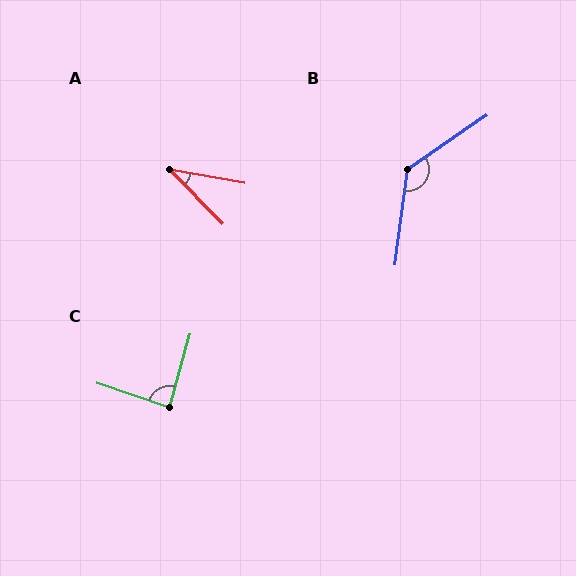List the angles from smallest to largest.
A (35°), C (87°), B (132°).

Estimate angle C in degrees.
Approximately 87 degrees.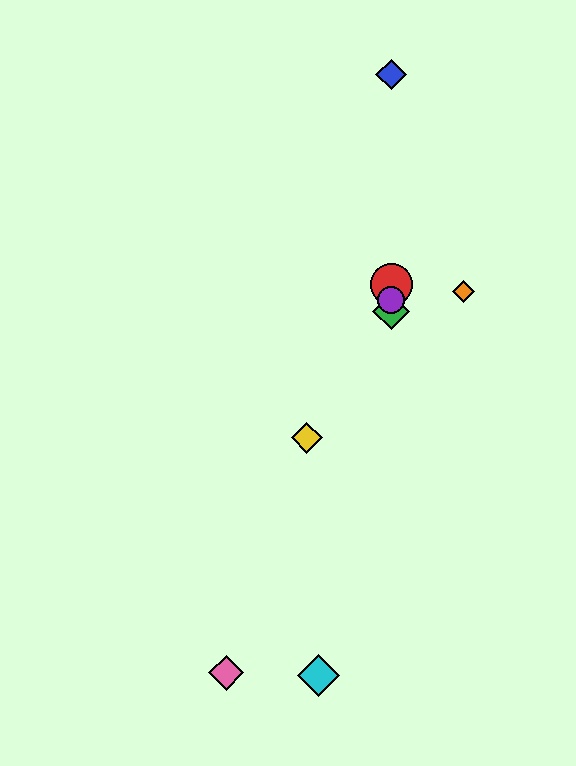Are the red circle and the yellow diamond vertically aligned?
No, the red circle is at x≈391 and the yellow diamond is at x≈307.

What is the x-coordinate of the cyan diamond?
The cyan diamond is at x≈318.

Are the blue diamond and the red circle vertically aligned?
Yes, both are at x≈391.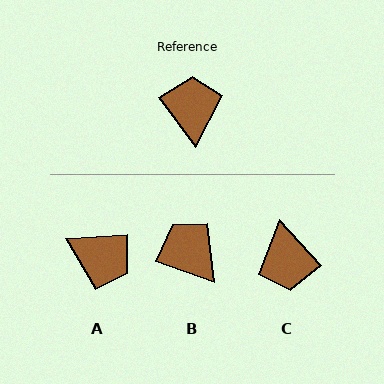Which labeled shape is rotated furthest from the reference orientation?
C, about 174 degrees away.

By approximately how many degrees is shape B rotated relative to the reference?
Approximately 34 degrees counter-clockwise.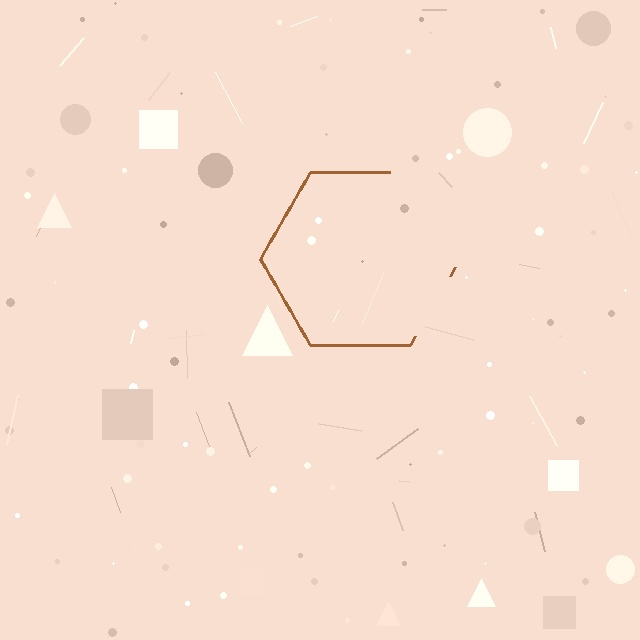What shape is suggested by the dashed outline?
The dashed outline suggests a hexagon.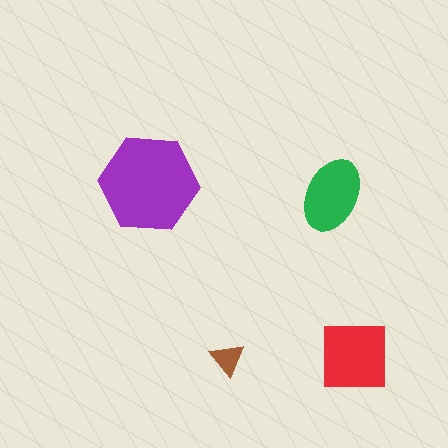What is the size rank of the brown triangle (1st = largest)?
4th.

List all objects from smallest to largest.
The brown triangle, the green ellipse, the red square, the purple hexagon.